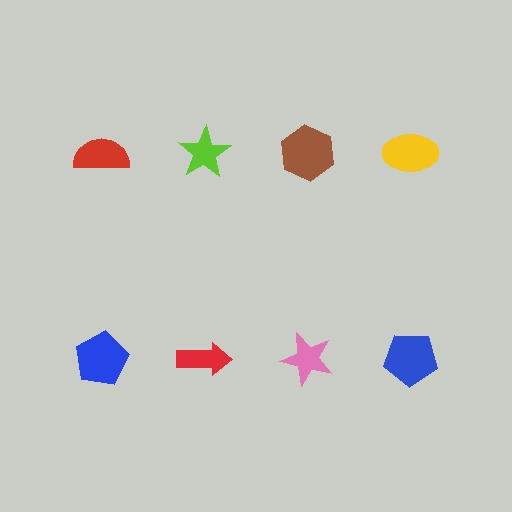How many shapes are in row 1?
4 shapes.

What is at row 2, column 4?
A blue pentagon.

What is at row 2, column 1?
A blue pentagon.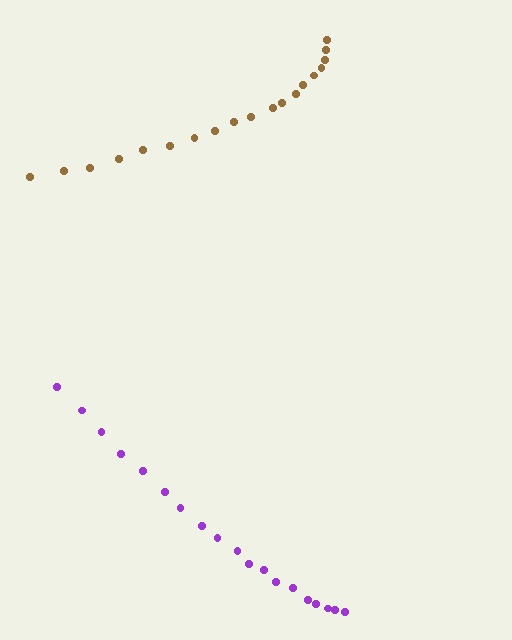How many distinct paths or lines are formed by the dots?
There are 2 distinct paths.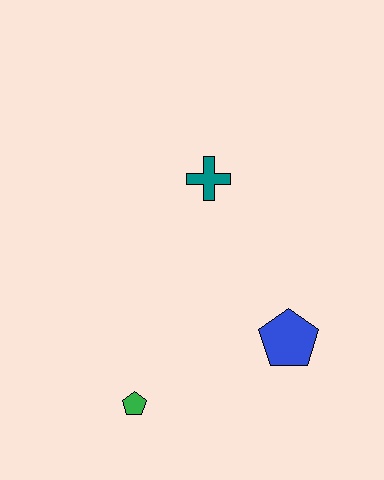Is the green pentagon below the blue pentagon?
Yes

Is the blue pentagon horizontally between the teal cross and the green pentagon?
No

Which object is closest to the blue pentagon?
The green pentagon is closest to the blue pentagon.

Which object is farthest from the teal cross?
The green pentagon is farthest from the teal cross.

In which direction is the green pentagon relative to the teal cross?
The green pentagon is below the teal cross.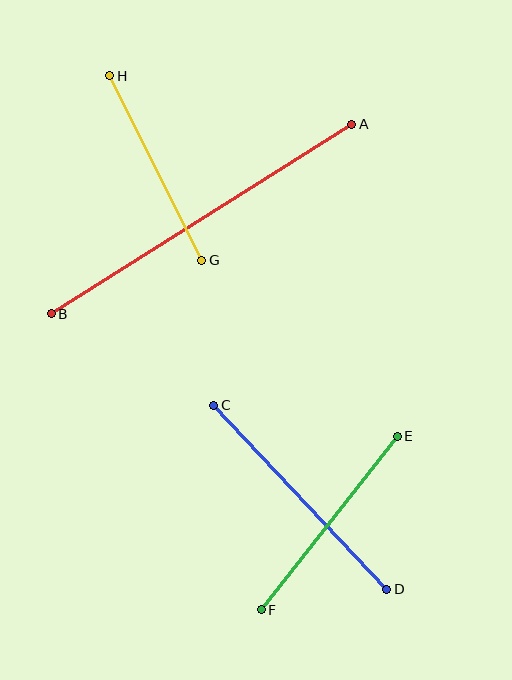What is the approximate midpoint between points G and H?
The midpoint is at approximately (156, 168) pixels.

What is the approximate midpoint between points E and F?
The midpoint is at approximately (329, 523) pixels.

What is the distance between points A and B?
The distance is approximately 355 pixels.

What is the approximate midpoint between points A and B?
The midpoint is at approximately (201, 219) pixels.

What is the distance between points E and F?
The distance is approximately 221 pixels.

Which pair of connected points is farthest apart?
Points A and B are farthest apart.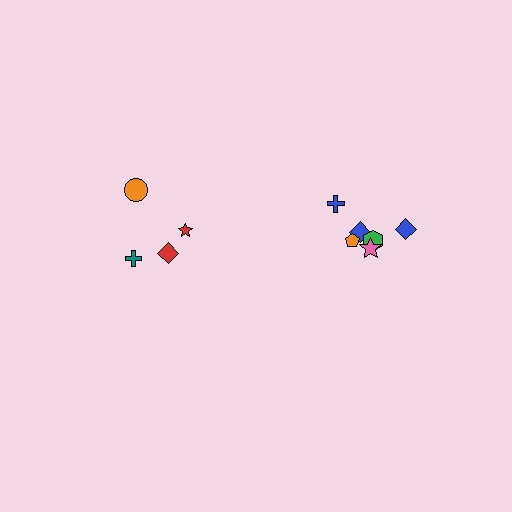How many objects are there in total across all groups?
There are 10 objects.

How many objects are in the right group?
There are 6 objects.